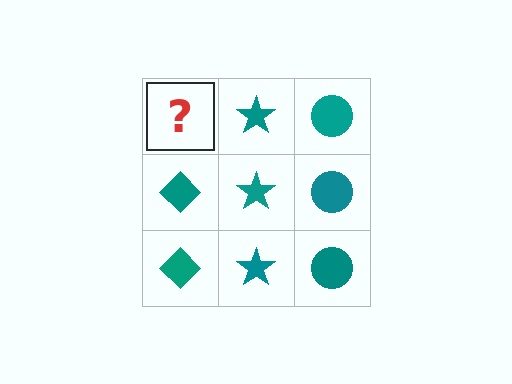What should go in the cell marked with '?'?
The missing cell should contain a teal diamond.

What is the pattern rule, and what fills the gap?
The rule is that each column has a consistent shape. The gap should be filled with a teal diamond.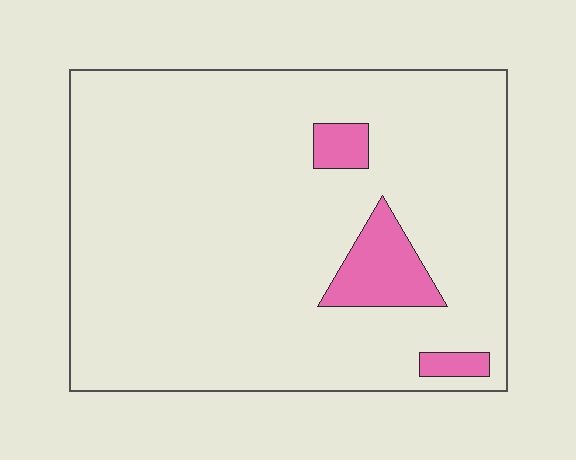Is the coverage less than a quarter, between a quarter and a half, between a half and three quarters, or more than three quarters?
Less than a quarter.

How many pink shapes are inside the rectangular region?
3.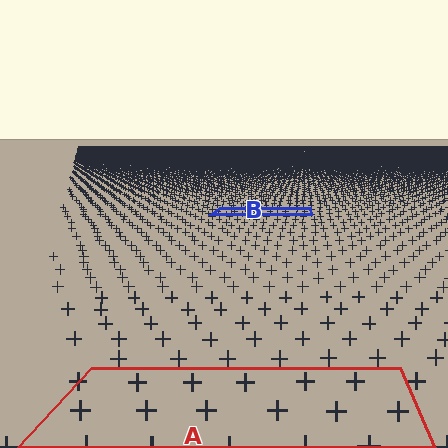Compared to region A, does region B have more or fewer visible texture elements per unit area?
Region B has more texture elements per unit area — they are packed more densely because it is farther away.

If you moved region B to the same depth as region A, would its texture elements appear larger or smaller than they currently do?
They would appear larger. At a closer depth, the same texture elements are projected at a bigger on-screen size.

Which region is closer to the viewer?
Region A is closer. The texture elements there are larger and more spread out.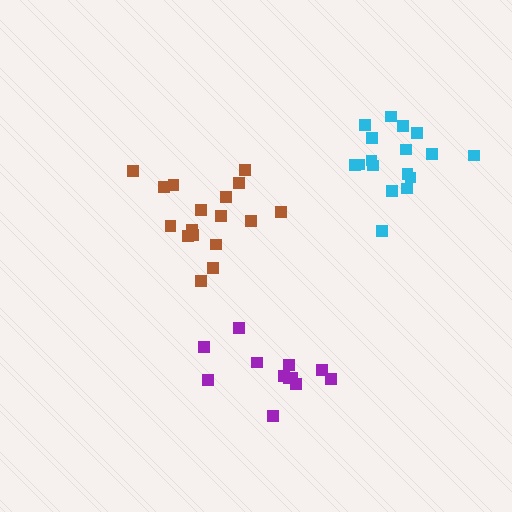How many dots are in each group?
Group 1: 17 dots, Group 2: 12 dots, Group 3: 17 dots (46 total).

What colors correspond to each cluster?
The clusters are colored: cyan, purple, brown.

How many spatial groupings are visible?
There are 3 spatial groupings.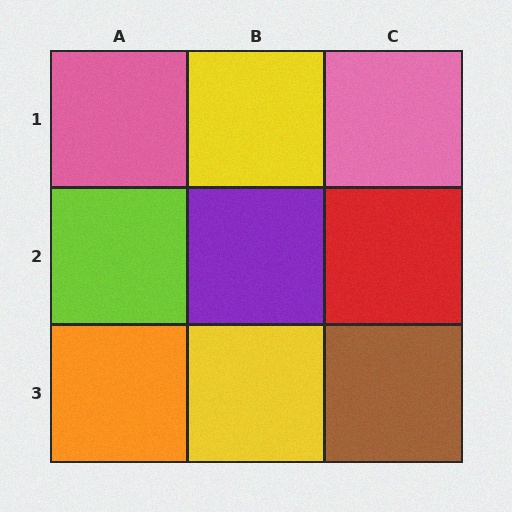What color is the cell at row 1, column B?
Yellow.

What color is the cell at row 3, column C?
Brown.